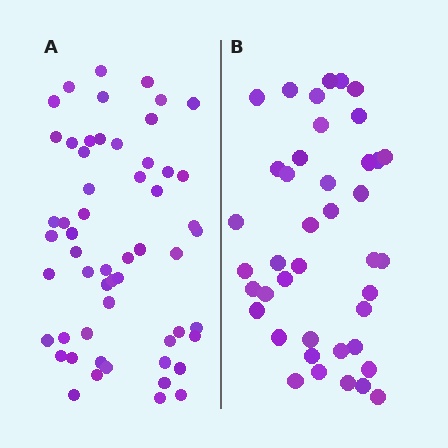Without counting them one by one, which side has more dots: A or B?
Region A (the left region) has more dots.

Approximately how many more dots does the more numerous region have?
Region A has approximately 15 more dots than region B.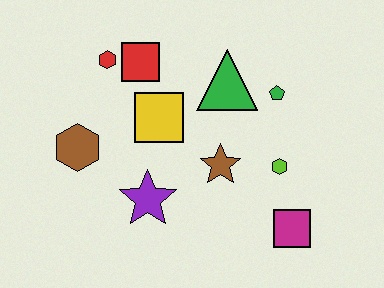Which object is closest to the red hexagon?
The red square is closest to the red hexagon.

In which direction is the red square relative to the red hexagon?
The red square is to the right of the red hexagon.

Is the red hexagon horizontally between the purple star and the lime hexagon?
No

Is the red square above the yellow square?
Yes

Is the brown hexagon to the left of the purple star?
Yes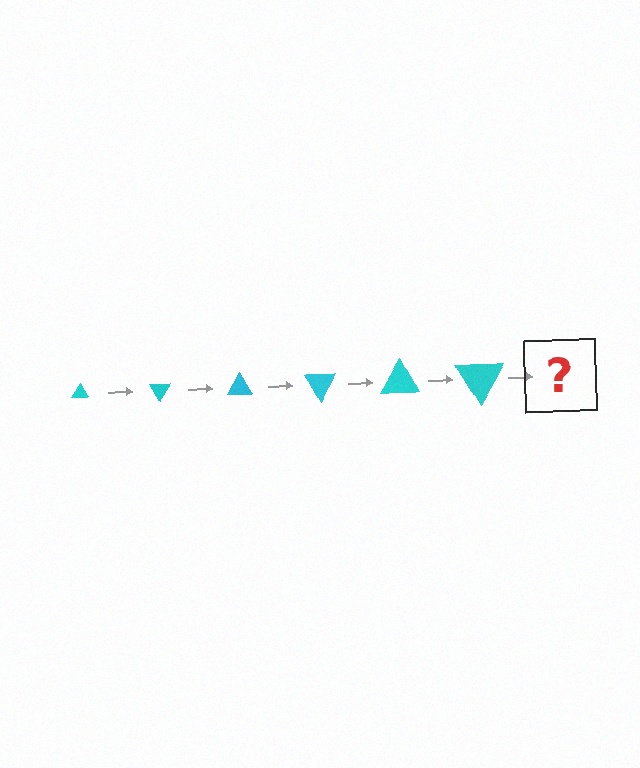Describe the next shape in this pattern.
It should be a triangle, larger than the previous one and rotated 360 degrees from the start.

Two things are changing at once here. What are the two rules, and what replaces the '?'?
The two rules are that the triangle grows larger each step and it rotates 60 degrees each step. The '?' should be a triangle, larger than the previous one and rotated 360 degrees from the start.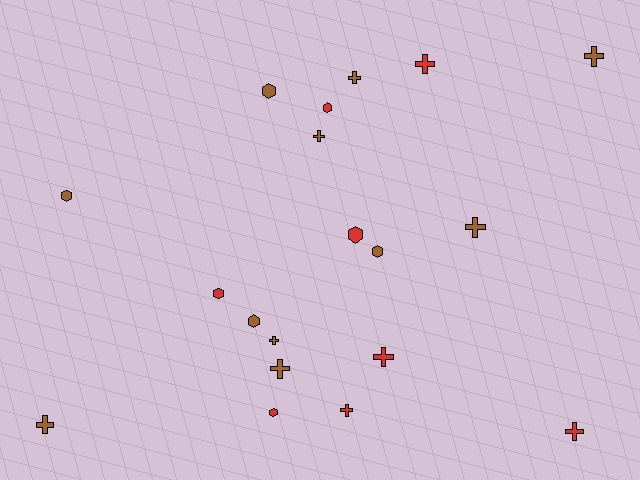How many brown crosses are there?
There are 7 brown crosses.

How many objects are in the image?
There are 19 objects.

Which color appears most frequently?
Brown, with 11 objects.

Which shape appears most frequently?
Cross, with 11 objects.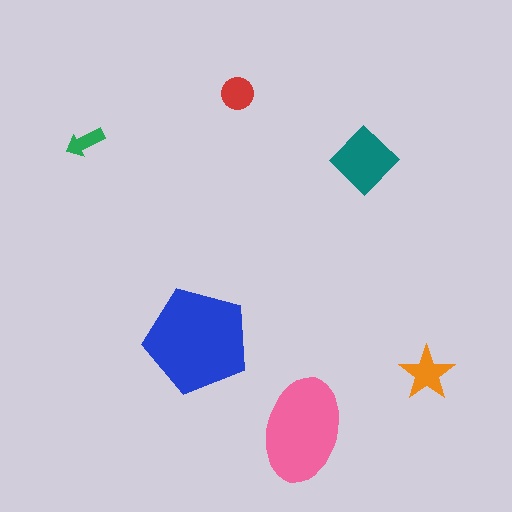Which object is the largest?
The blue pentagon.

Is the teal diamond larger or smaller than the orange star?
Larger.